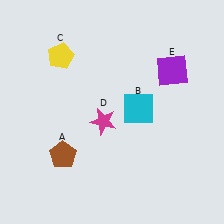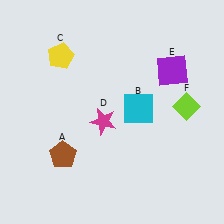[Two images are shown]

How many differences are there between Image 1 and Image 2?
There is 1 difference between the two images.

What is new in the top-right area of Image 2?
A lime diamond (F) was added in the top-right area of Image 2.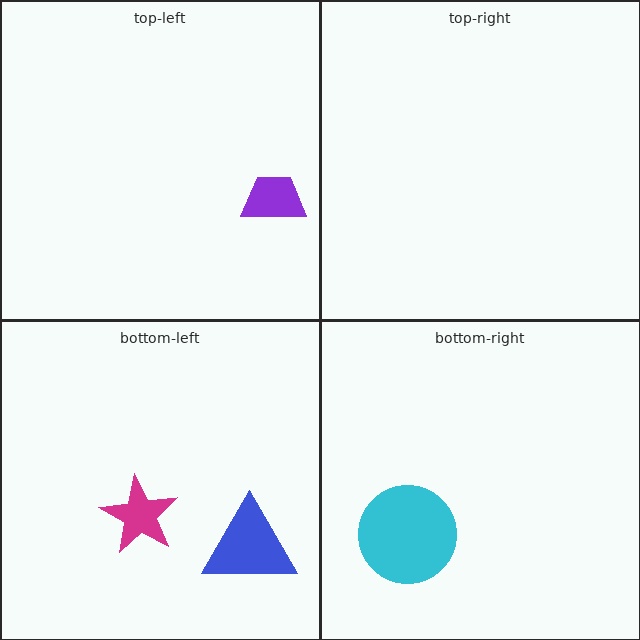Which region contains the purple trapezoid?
The top-left region.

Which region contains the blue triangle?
The bottom-left region.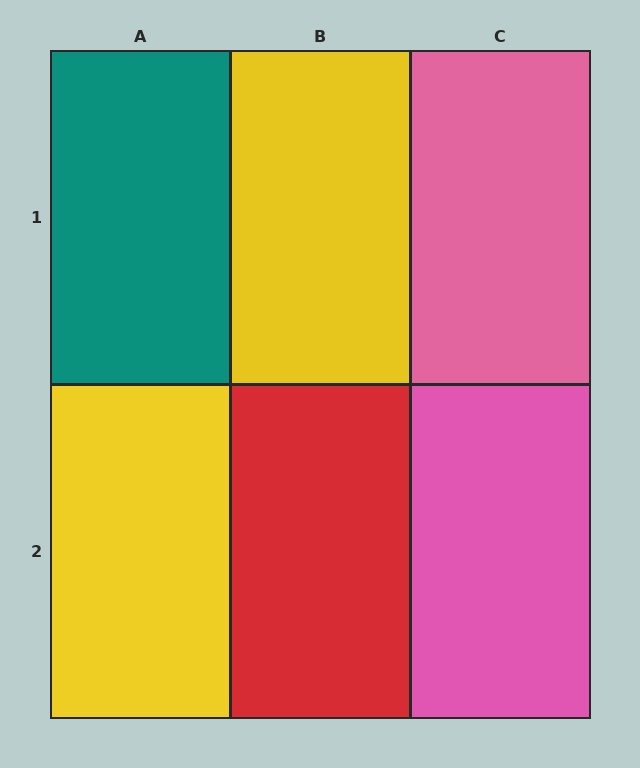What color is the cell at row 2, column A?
Yellow.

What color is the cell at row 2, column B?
Red.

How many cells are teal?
1 cell is teal.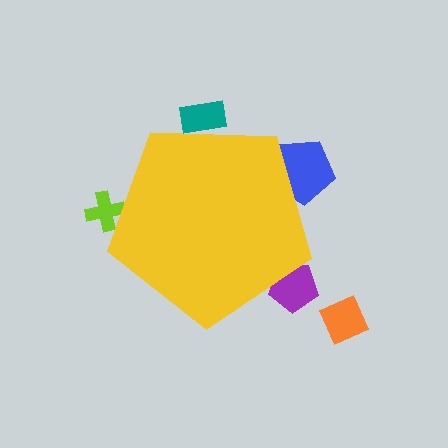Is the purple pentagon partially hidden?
Yes, the purple pentagon is partially hidden behind the yellow pentagon.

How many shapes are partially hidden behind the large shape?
4 shapes are partially hidden.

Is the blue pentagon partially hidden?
Yes, the blue pentagon is partially hidden behind the yellow pentagon.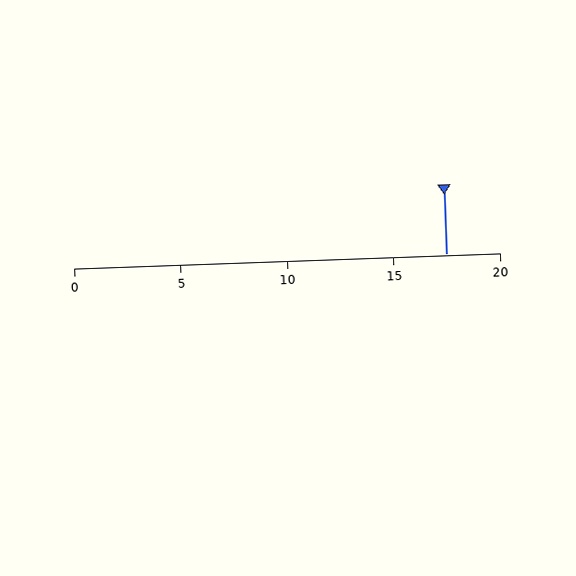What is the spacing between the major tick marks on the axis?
The major ticks are spaced 5 apart.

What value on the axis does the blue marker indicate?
The marker indicates approximately 17.5.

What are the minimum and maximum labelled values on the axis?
The axis runs from 0 to 20.